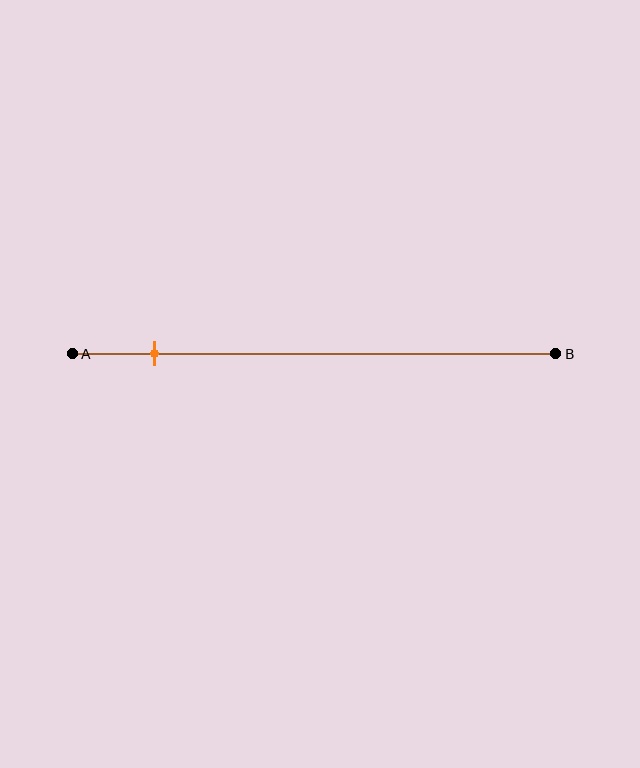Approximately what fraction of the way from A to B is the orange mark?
The orange mark is approximately 15% of the way from A to B.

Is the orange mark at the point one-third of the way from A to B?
No, the mark is at about 15% from A, not at the 33% one-third point.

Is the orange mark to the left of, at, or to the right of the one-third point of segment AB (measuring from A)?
The orange mark is to the left of the one-third point of segment AB.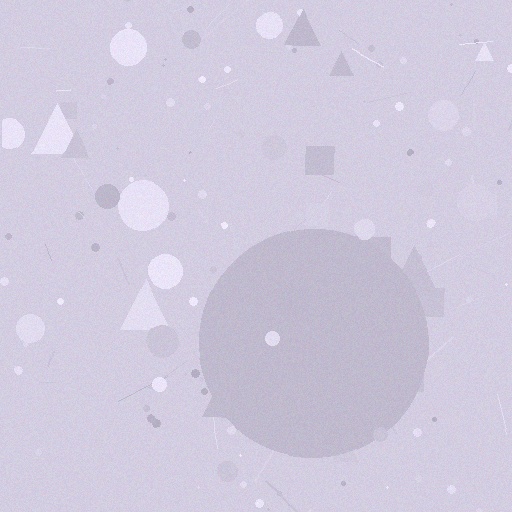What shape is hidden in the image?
A circle is hidden in the image.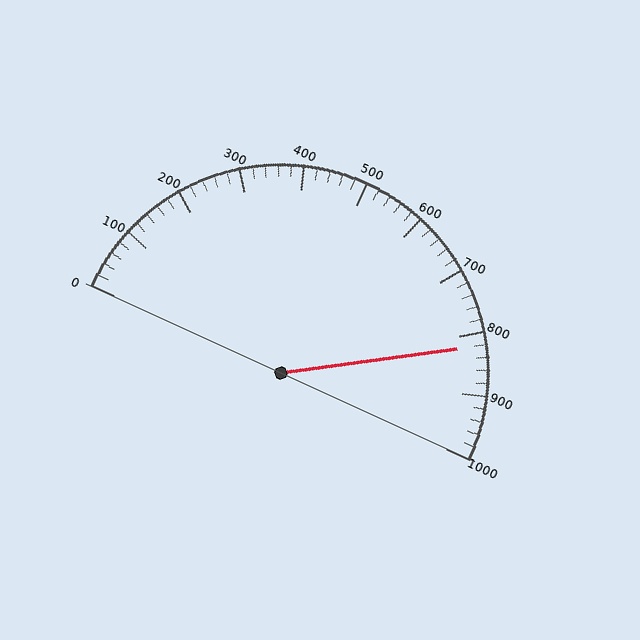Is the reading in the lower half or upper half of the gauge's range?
The reading is in the upper half of the range (0 to 1000).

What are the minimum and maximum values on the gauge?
The gauge ranges from 0 to 1000.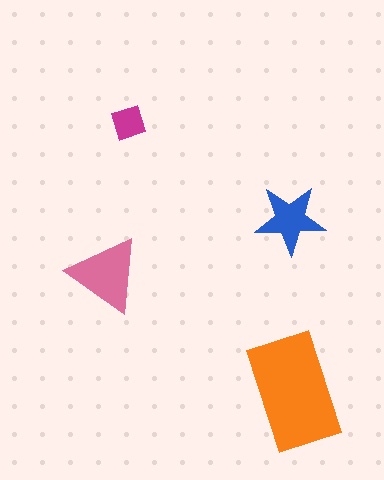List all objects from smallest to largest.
The magenta square, the blue star, the pink triangle, the orange rectangle.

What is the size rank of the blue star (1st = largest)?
3rd.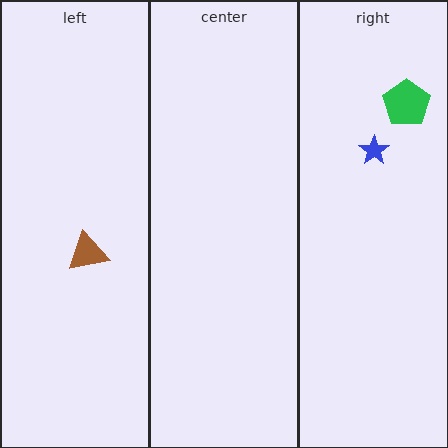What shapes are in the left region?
The brown triangle.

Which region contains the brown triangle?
The left region.